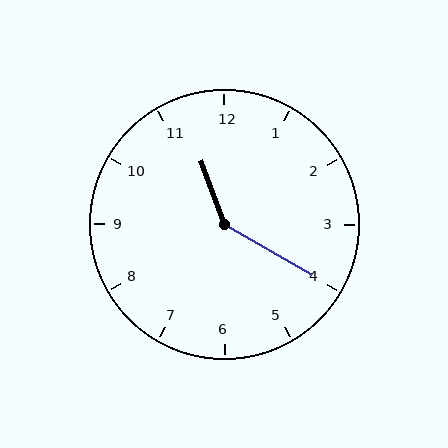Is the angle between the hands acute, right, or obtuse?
It is obtuse.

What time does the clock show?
11:20.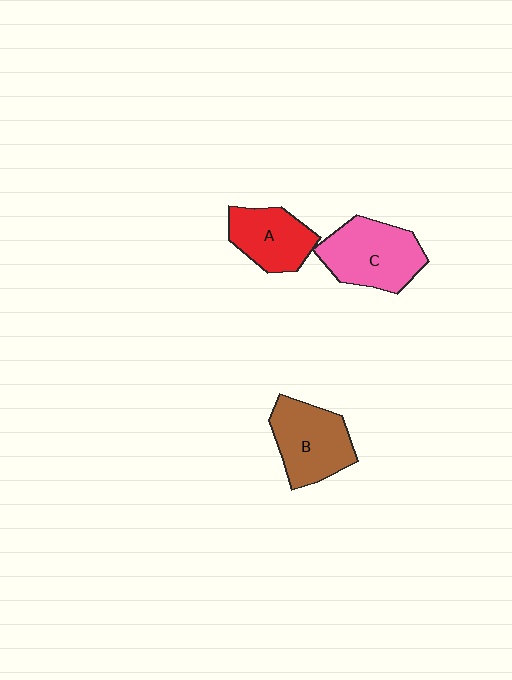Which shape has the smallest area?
Shape A (red).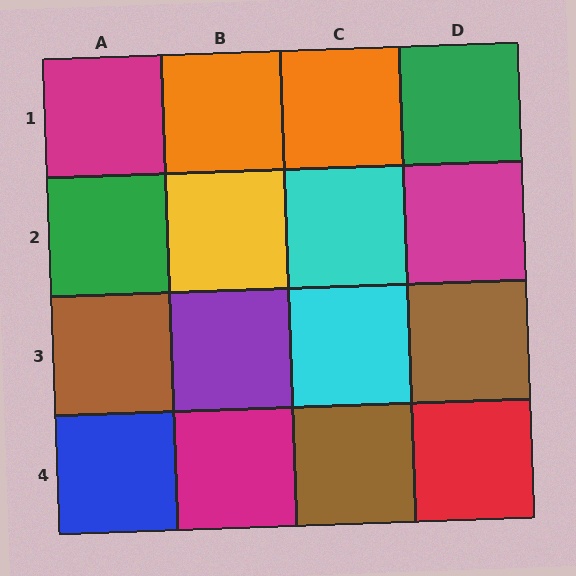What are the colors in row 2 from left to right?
Green, yellow, cyan, magenta.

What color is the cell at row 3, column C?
Cyan.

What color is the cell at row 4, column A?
Blue.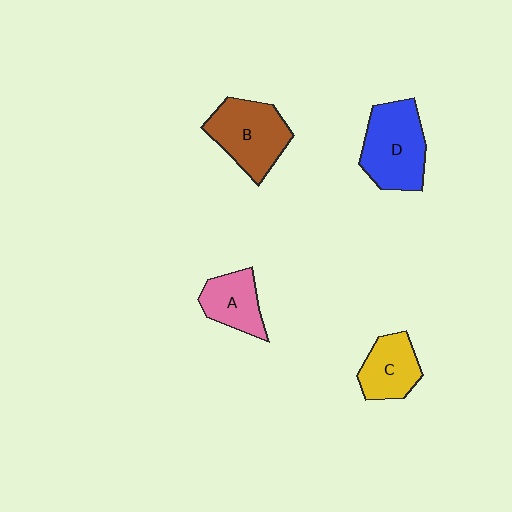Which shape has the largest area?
Shape D (blue).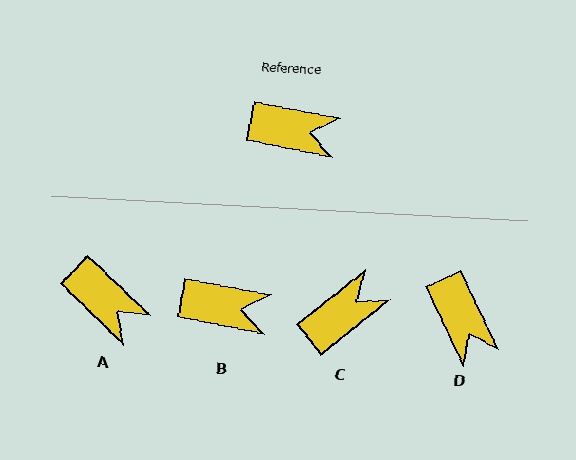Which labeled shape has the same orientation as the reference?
B.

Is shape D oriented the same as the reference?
No, it is off by about 53 degrees.